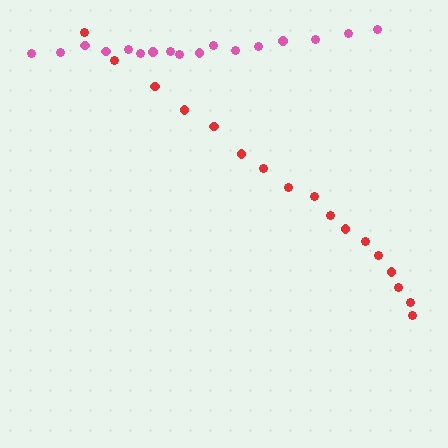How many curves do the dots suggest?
There are 2 distinct paths.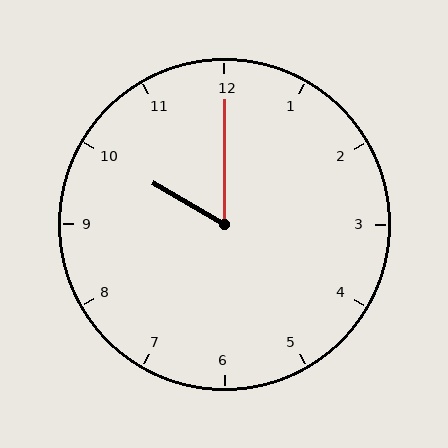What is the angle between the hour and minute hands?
Approximately 60 degrees.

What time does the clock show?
10:00.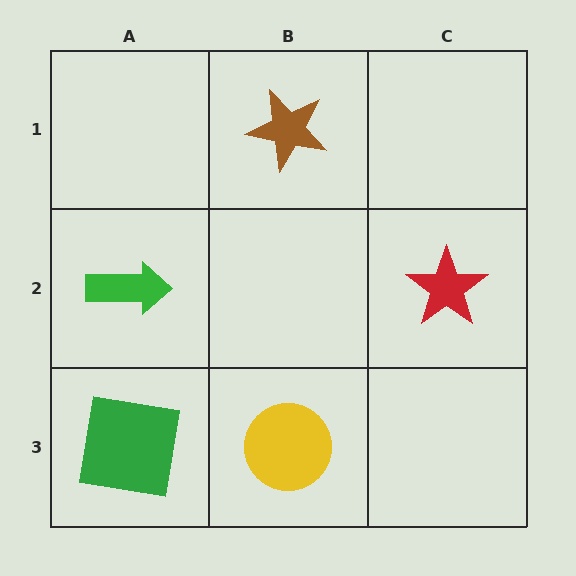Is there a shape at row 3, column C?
No, that cell is empty.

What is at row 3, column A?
A green square.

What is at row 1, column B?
A brown star.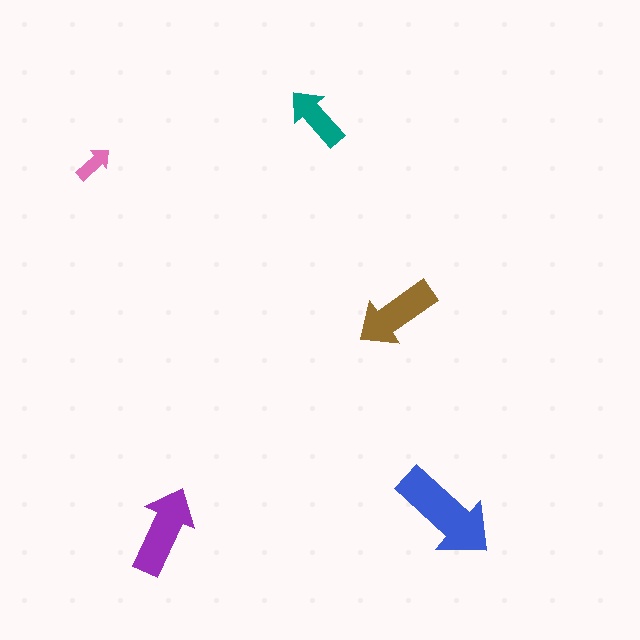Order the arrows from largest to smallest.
the blue one, the purple one, the brown one, the teal one, the pink one.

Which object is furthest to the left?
The pink arrow is leftmost.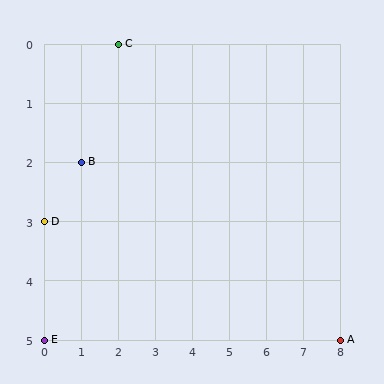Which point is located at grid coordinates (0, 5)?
Point E is at (0, 5).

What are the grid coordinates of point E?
Point E is at grid coordinates (0, 5).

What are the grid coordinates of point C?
Point C is at grid coordinates (2, 0).